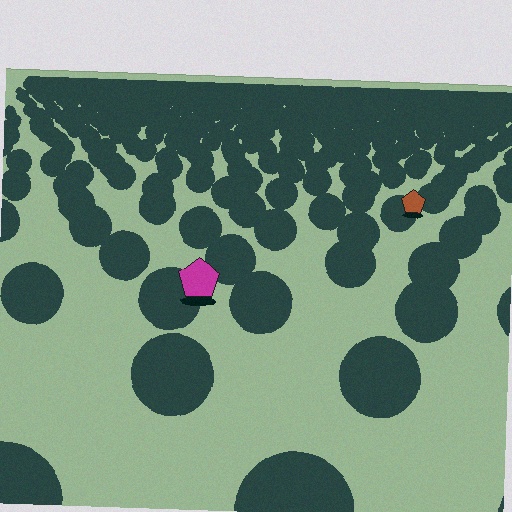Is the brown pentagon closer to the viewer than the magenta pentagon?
No. The magenta pentagon is closer — you can tell from the texture gradient: the ground texture is coarser near it.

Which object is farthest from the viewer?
The brown pentagon is farthest from the viewer. It appears smaller and the ground texture around it is denser.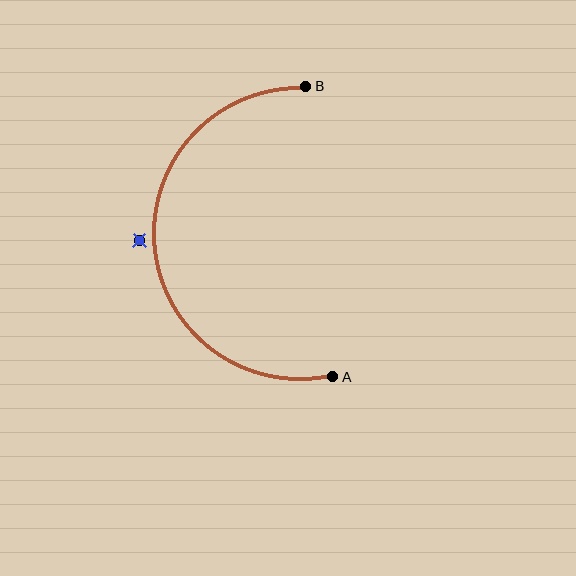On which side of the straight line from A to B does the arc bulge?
The arc bulges to the left of the straight line connecting A and B.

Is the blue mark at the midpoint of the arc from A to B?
No — the blue mark does not lie on the arc at all. It sits slightly outside the curve.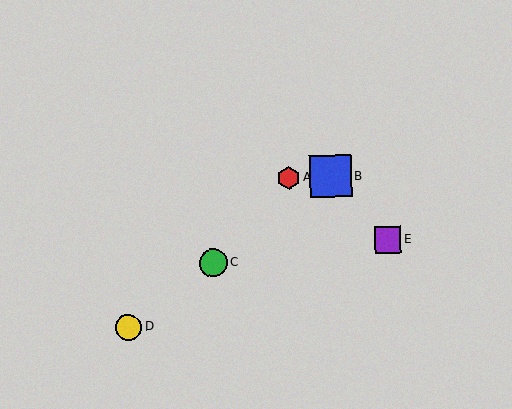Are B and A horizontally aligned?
Yes, both are at y≈176.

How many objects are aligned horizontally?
2 objects (A, B) are aligned horizontally.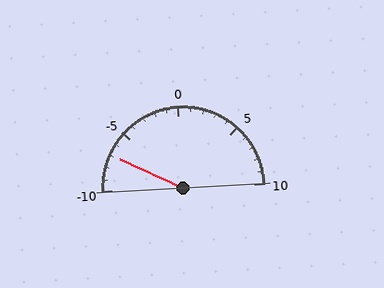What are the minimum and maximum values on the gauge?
The gauge ranges from -10 to 10.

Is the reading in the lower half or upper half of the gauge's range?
The reading is in the lower half of the range (-10 to 10).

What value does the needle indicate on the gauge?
The needle indicates approximately -7.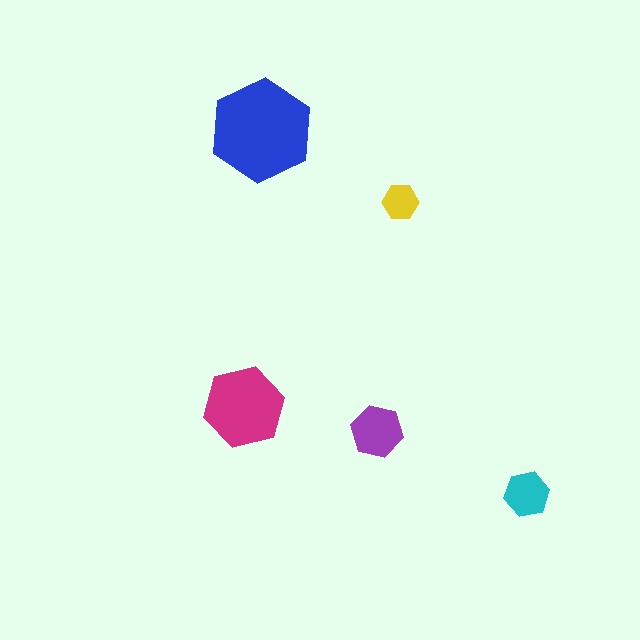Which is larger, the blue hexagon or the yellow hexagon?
The blue one.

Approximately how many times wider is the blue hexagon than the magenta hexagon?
About 1.5 times wider.